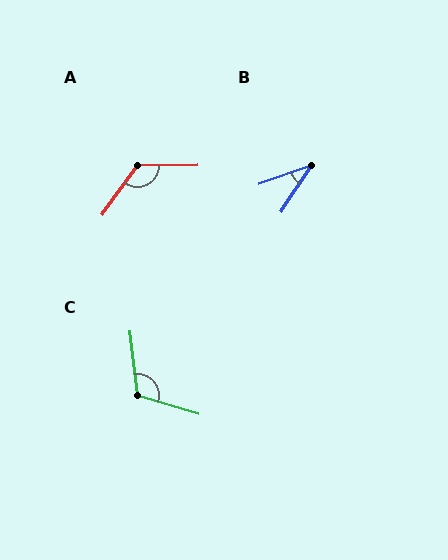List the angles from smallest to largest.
B (37°), C (114°), A (127°).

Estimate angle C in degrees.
Approximately 114 degrees.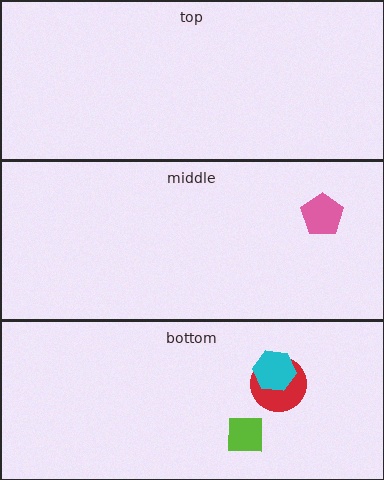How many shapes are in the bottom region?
3.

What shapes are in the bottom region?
The lime square, the red circle, the cyan hexagon.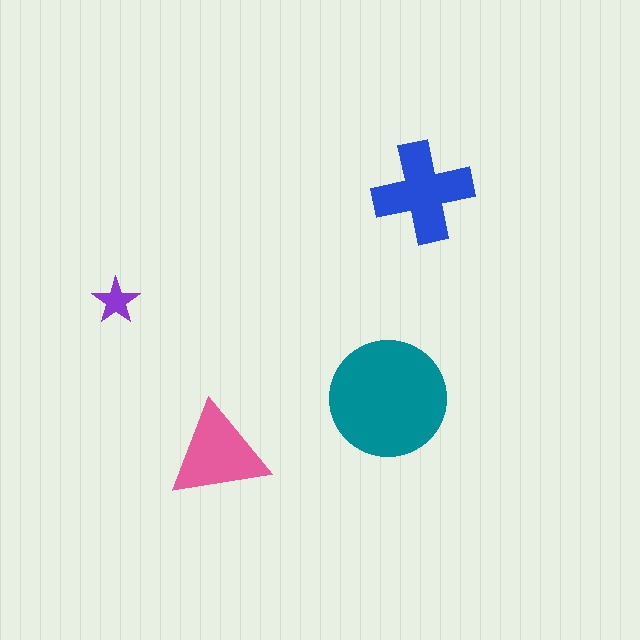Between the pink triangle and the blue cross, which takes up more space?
The blue cross.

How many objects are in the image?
There are 4 objects in the image.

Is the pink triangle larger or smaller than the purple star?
Larger.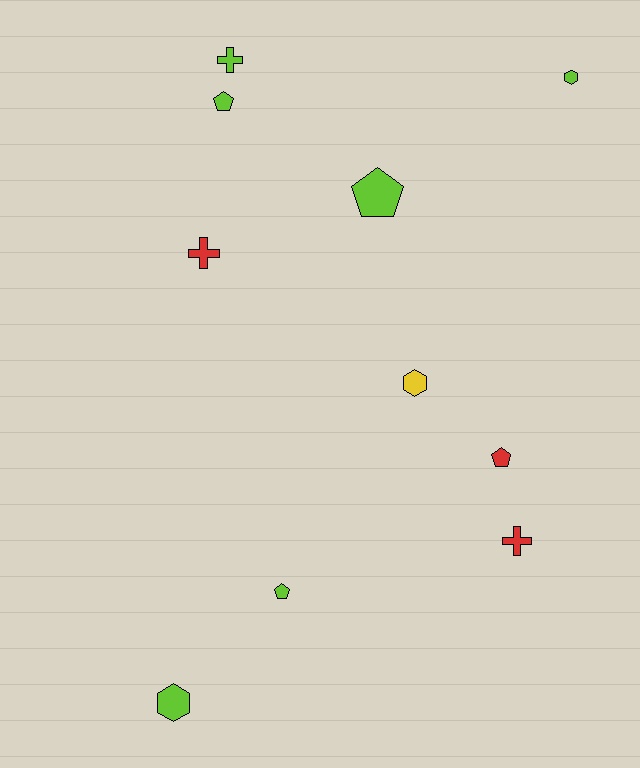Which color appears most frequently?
Lime, with 6 objects.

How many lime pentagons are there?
There are 3 lime pentagons.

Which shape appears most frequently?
Pentagon, with 4 objects.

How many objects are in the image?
There are 10 objects.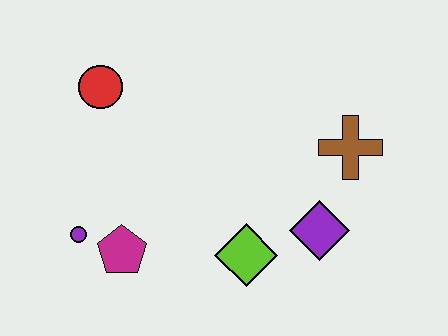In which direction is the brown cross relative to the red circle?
The brown cross is to the right of the red circle.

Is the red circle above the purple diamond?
Yes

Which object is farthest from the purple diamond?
The red circle is farthest from the purple diamond.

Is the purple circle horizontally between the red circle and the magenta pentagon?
No